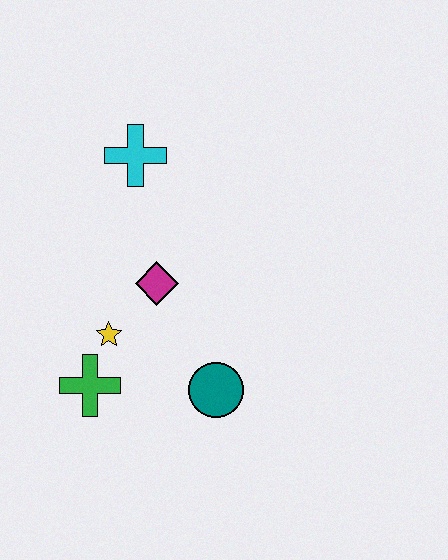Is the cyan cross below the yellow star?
No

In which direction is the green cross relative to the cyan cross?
The green cross is below the cyan cross.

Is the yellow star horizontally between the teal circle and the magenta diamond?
No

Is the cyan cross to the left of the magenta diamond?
Yes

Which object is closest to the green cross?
The yellow star is closest to the green cross.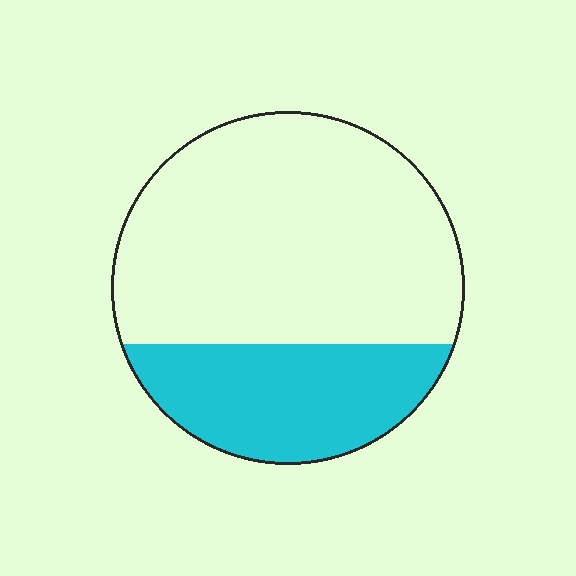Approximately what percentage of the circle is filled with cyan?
Approximately 30%.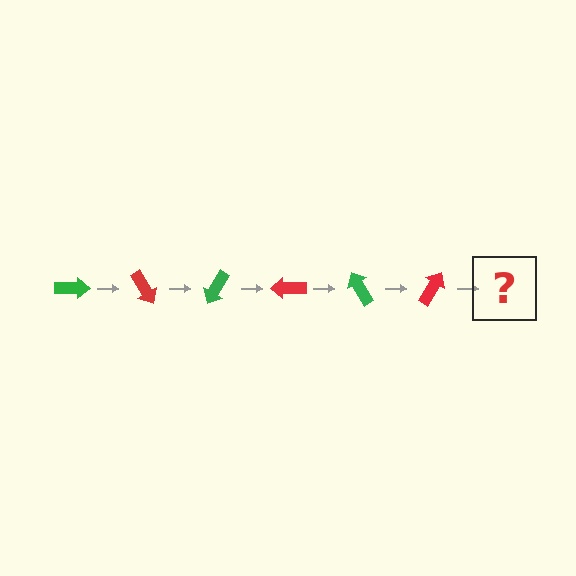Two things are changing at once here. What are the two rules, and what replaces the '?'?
The two rules are that it rotates 60 degrees each step and the color cycles through green and red. The '?' should be a green arrow, rotated 360 degrees from the start.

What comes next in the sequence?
The next element should be a green arrow, rotated 360 degrees from the start.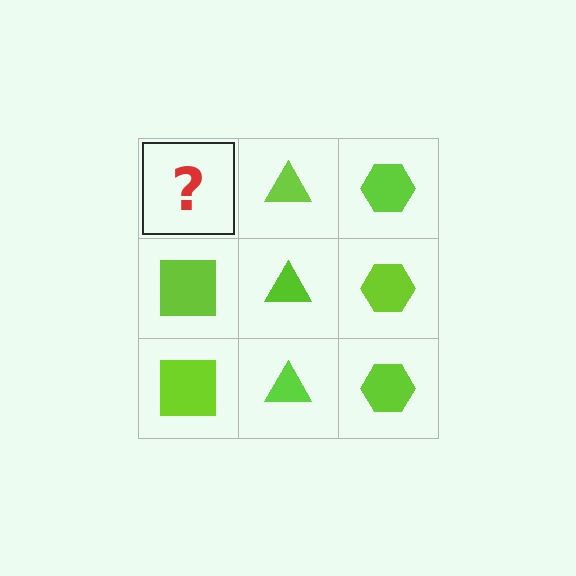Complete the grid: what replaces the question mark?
The question mark should be replaced with a lime square.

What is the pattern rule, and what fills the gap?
The rule is that each column has a consistent shape. The gap should be filled with a lime square.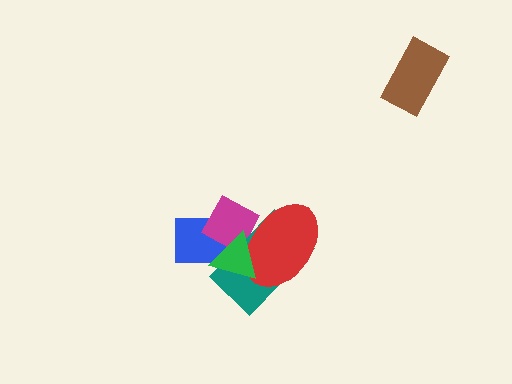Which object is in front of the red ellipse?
The green triangle is in front of the red ellipse.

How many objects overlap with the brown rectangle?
0 objects overlap with the brown rectangle.